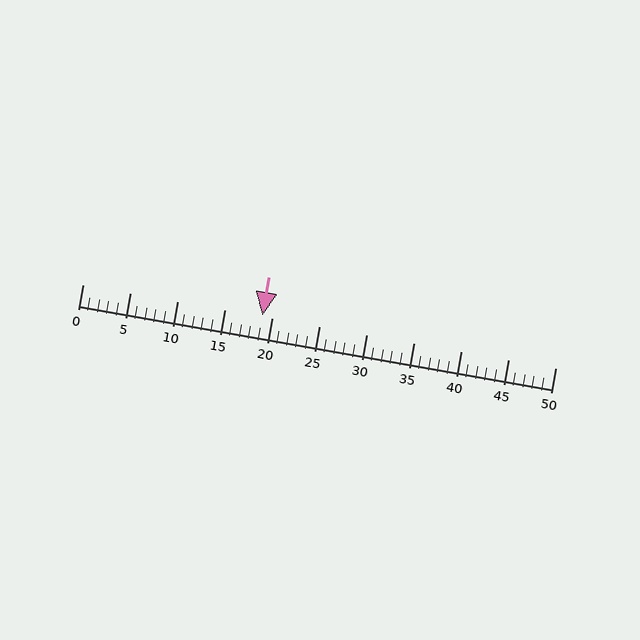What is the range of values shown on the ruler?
The ruler shows values from 0 to 50.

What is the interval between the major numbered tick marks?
The major tick marks are spaced 5 units apart.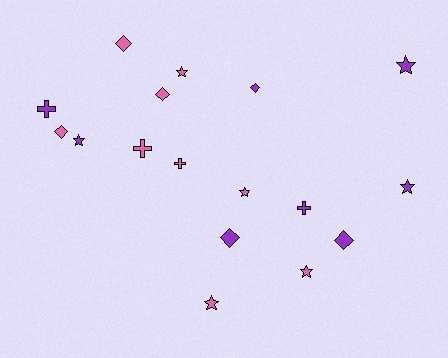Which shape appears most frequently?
Star, with 7 objects.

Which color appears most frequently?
Pink, with 9 objects.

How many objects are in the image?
There are 17 objects.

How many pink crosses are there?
There are 2 pink crosses.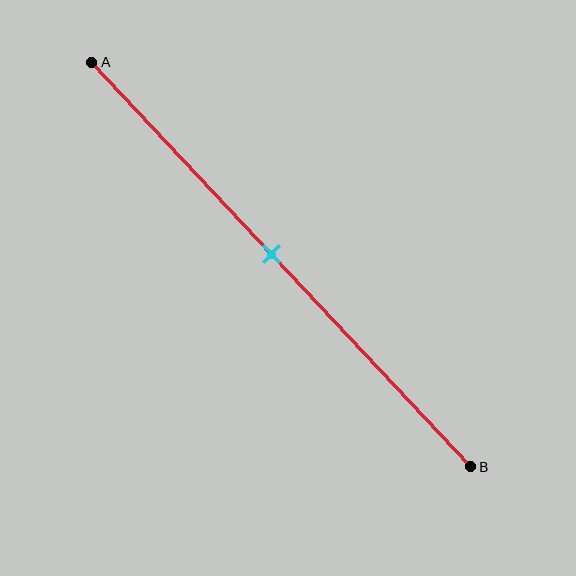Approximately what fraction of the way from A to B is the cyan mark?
The cyan mark is approximately 45% of the way from A to B.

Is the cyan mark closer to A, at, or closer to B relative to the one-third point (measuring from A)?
The cyan mark is closer to point B than the one-third point of segment AB.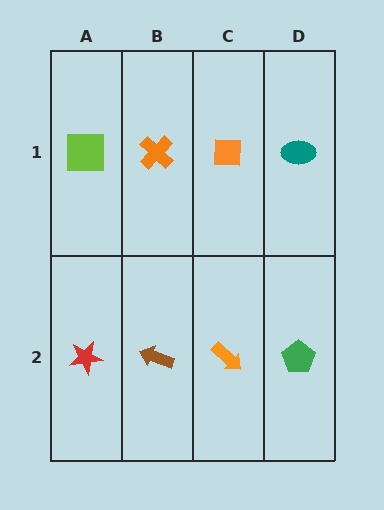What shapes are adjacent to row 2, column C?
An orange square (row 1, column C), a brown arrow (row 2, column B), a green pentagon (row 2, column D).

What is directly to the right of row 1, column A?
An orange cross.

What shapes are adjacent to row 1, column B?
A brown arrow (row 2, column B), a lime square (row 1, column A), an orange square (row 1, column C).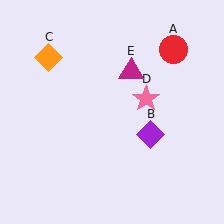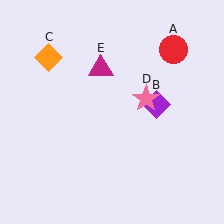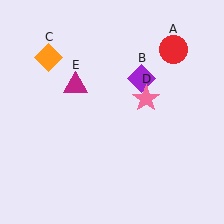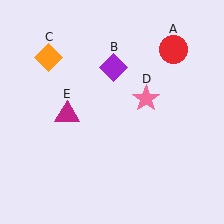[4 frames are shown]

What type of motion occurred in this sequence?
The purple diamond (object B), magenta triangle (object E) rotated counterclockwise around the center of the scene.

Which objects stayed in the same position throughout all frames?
Red circle (object A) and orange diamond (object C) and pink star (object D) remained stationary.